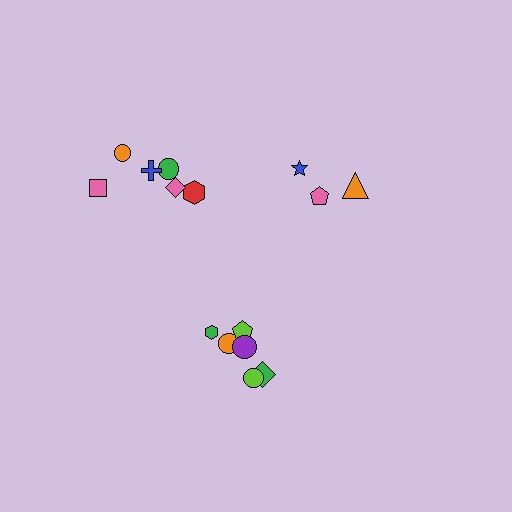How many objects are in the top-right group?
There are 4 objects.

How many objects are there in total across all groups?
There are 16 objects.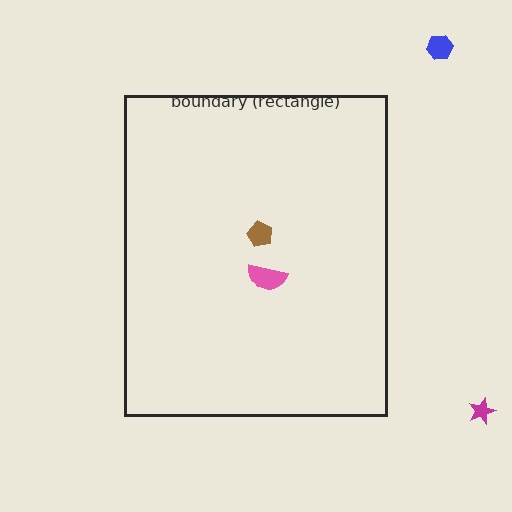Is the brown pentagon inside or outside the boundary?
Inside.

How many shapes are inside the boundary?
2 inside, 2 outside.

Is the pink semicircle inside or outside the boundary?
Inside.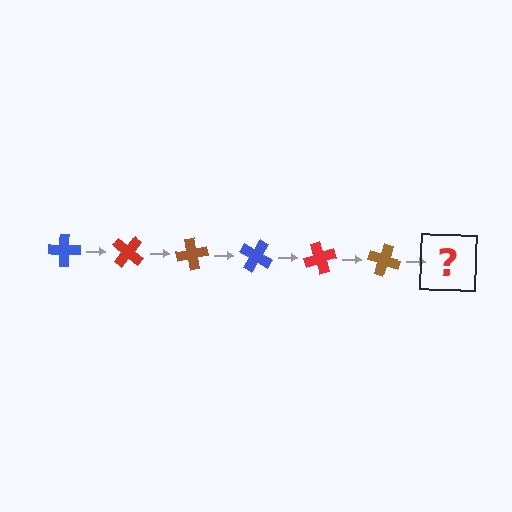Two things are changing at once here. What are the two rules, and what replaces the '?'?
The two rules are that it rotates 40 degrees each step and the color cycles through blue, red, and brown. The '?' should be a blue cross, rotated 240 degrees from the start.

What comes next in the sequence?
The next element should be a blue cross, rotated 240 degrees from the start.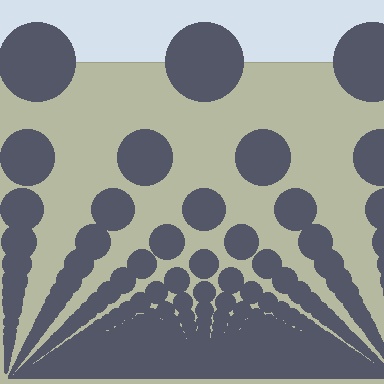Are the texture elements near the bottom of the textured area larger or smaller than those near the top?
Smaller. The gradient is inverted — elements near the bottom are smaller and denser.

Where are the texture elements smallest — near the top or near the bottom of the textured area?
Near the bottom.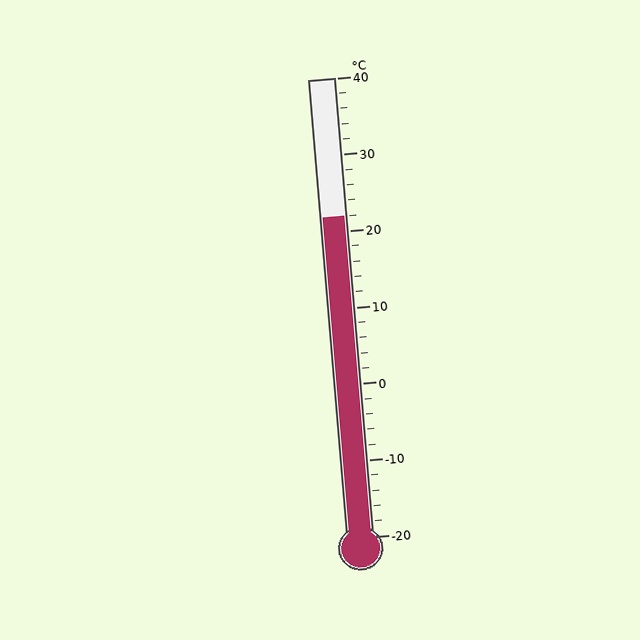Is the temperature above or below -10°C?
The temperature is above -10°C.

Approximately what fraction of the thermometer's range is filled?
The thermometer is filled to approximately 70% of its range.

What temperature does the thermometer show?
The thermometer shows approximately 22°C.